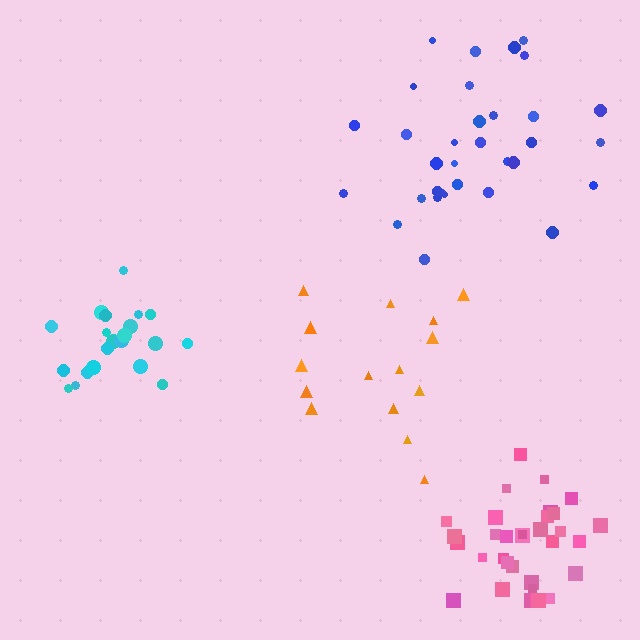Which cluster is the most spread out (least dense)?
Orange.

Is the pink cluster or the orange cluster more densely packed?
Pink.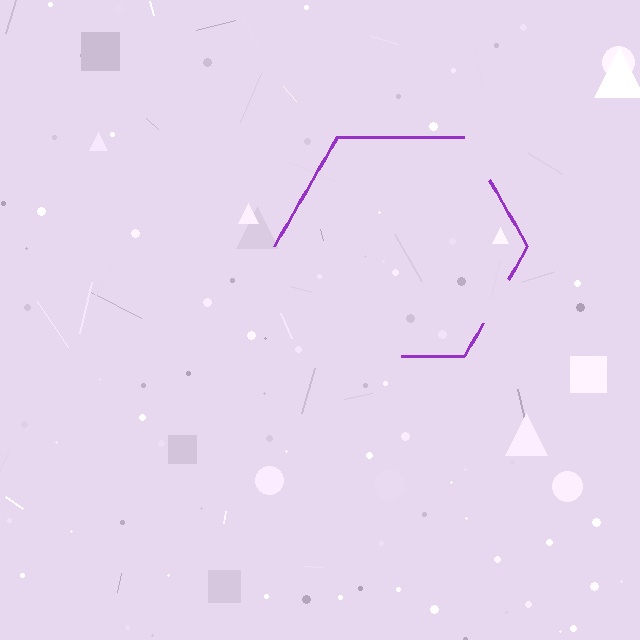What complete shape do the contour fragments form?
The contour fragments form a hexagon.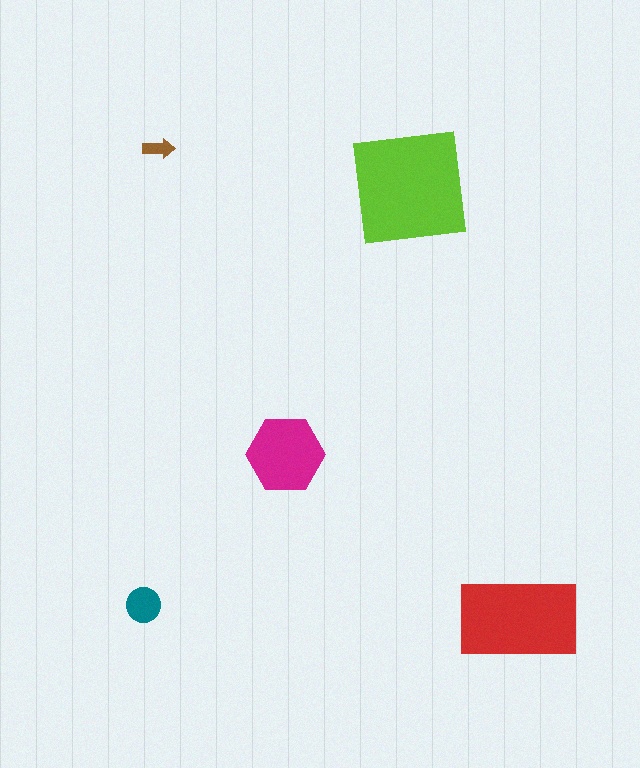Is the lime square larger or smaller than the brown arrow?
Larger.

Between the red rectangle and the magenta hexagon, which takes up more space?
The red rectangle.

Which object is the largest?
The lime square.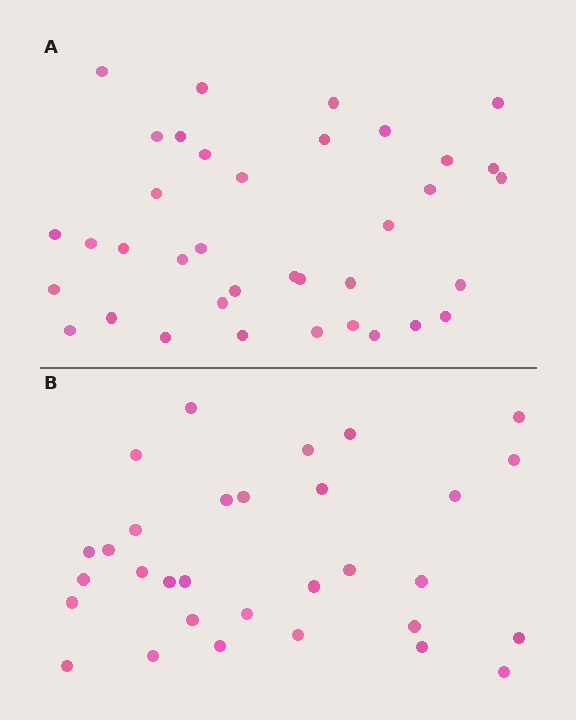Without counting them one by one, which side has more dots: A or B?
Region A (the top region) has more dots.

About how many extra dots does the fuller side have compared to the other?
Region A has about 6 more dots than region B.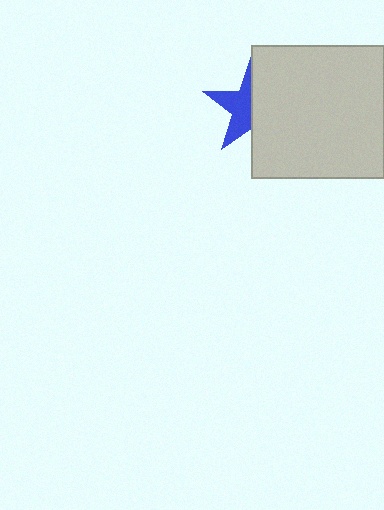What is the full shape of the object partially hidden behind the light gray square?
The partially hidden object is a blue star.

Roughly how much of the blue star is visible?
About half of it is visible (roughly 49%).